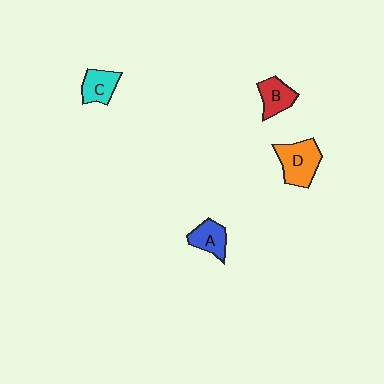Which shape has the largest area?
Shape D (orange).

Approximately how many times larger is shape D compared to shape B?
Approximately 1.5 times.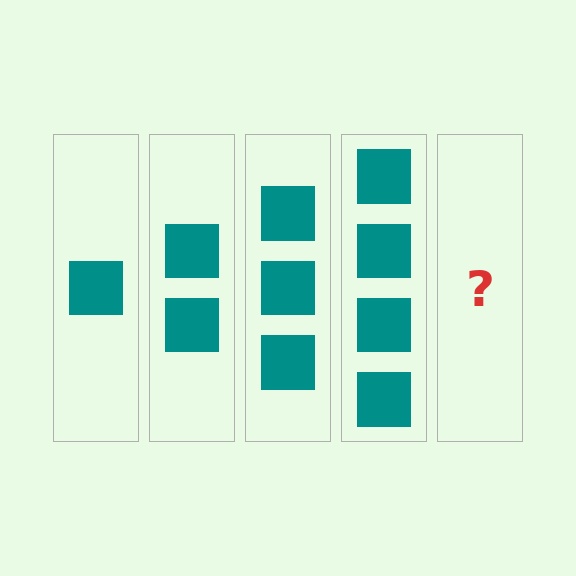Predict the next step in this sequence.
The next step is 5 squares.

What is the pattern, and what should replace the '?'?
The pattern is that each step adds one more square. The '?' should be 5 squares.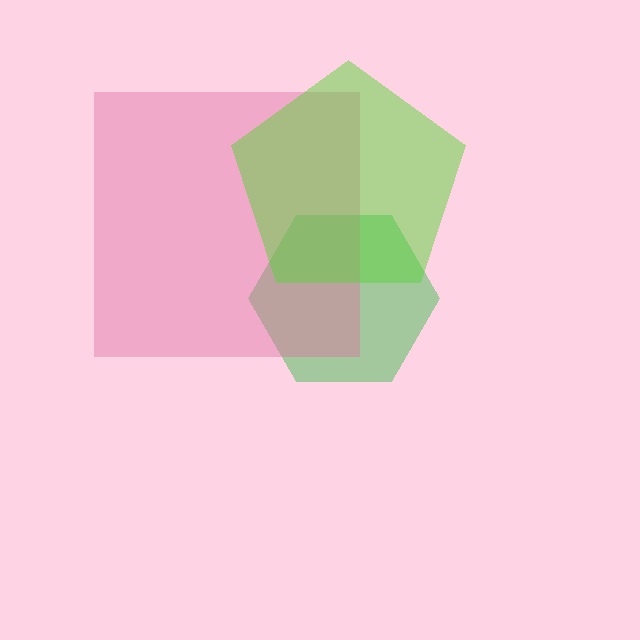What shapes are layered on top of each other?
The layered shapes are: a green hexagon, a pink square, a lime pentagon.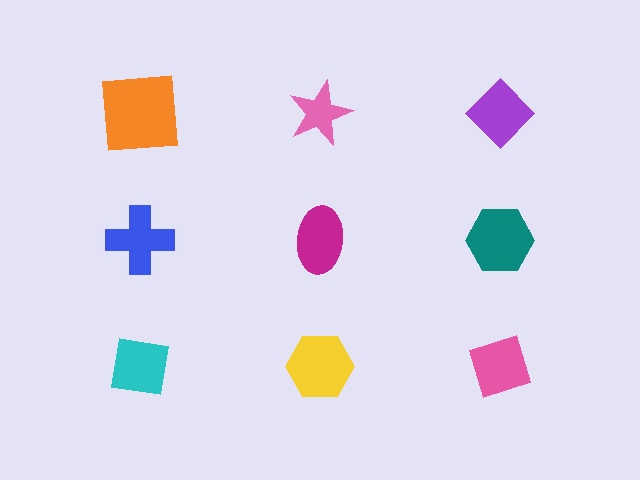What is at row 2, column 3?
A teal hexagon.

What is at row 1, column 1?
An orange square.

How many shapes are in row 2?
3 shapes.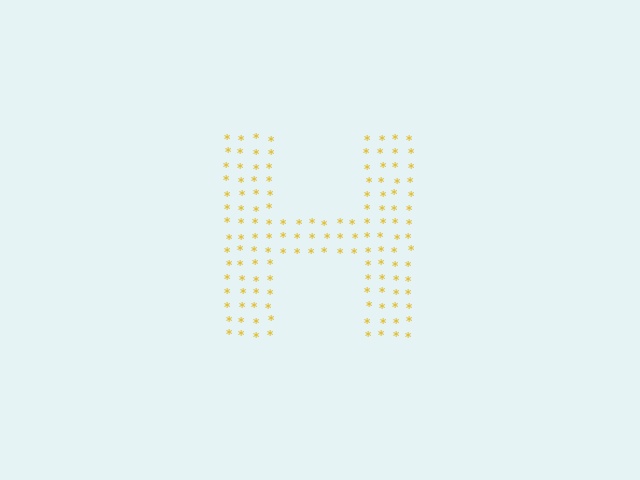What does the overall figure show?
The overall figure shows the letter H.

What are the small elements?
The small elements are asterisks.